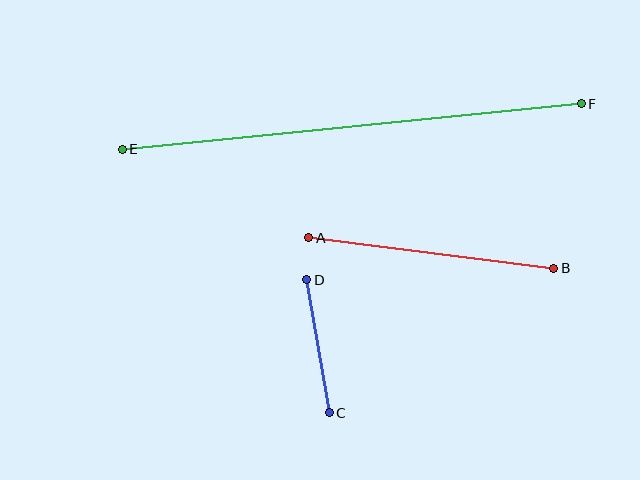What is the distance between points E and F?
The distance is approximately 461 pixels.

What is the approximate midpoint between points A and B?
The midpoint is at approximately (431, 253) pixels.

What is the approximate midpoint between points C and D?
The midpoint is at approximately (318, 346) pixels.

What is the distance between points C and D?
The distance is approximately 135 pixels.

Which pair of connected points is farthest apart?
Points E and F are farthest apart.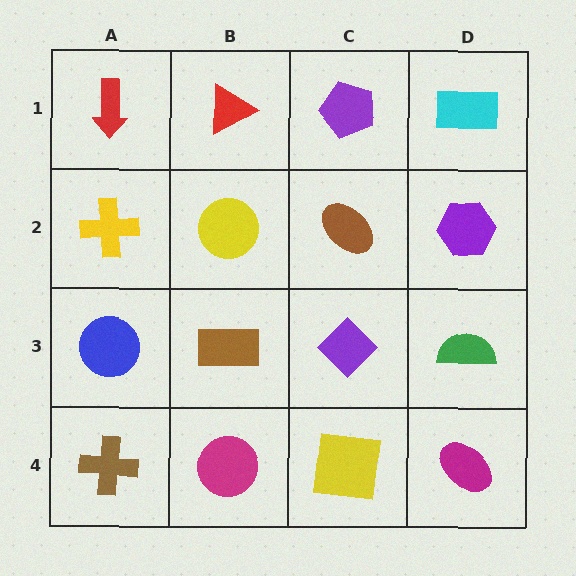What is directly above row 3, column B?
A yellow circle.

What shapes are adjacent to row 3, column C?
A brown ellipse (row 2, column C), a yellow square (row 4, column C), a brown rectangle (row 3, column B), a green semicircle (row 3, column D).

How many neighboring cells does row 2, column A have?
3.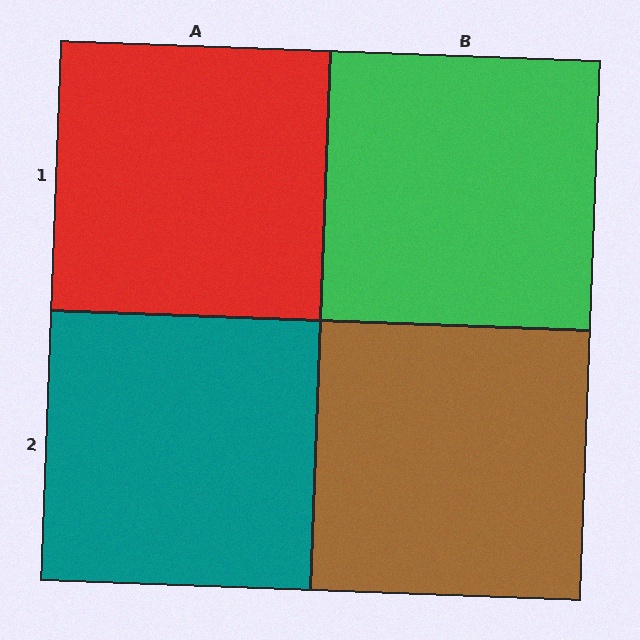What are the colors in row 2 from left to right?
Teal, brown.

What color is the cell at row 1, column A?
Red.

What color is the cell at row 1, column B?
Green.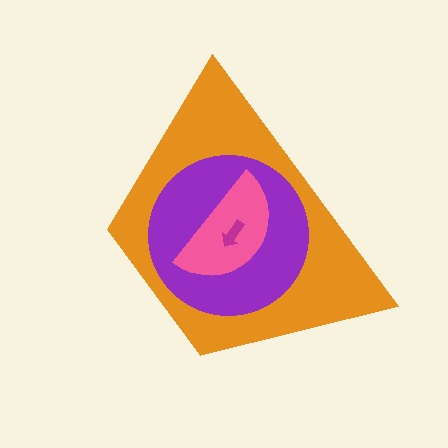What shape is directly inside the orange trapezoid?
The purple circle.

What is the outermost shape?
The orange trapezoid.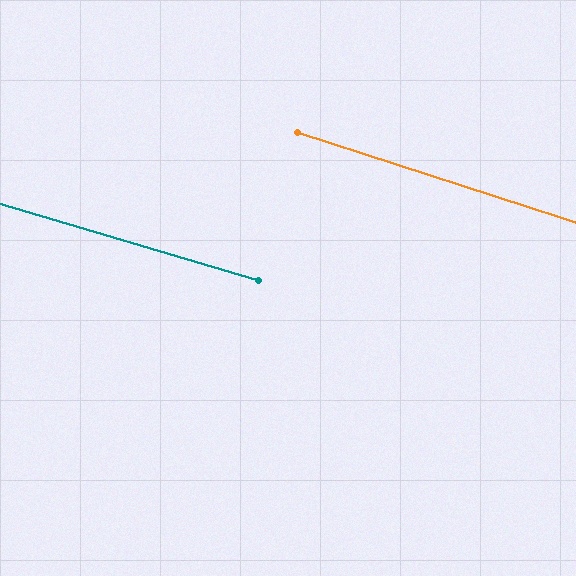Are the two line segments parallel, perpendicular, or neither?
Parallel — their directions differ by only 1.5°.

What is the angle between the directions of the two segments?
Approximately 2 degrees.